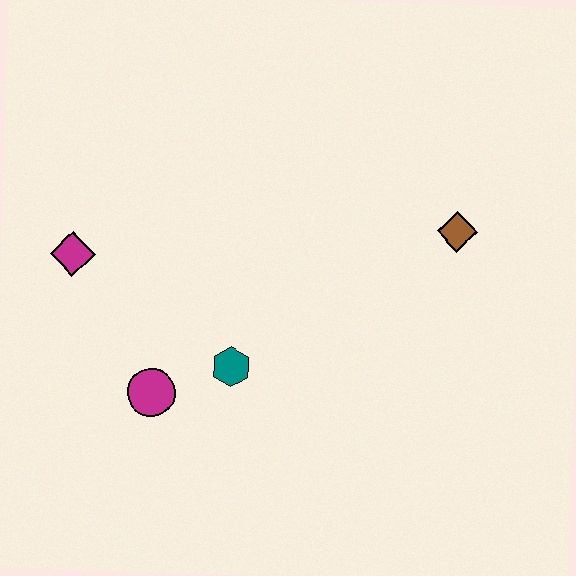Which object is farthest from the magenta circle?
The brown diamond is farthest from the magenta circle.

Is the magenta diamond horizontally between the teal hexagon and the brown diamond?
No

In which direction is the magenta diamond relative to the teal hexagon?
The magenta diamond is to the left of the teal hexagon.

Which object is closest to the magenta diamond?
The magenta circle is closest to the magenta diamond.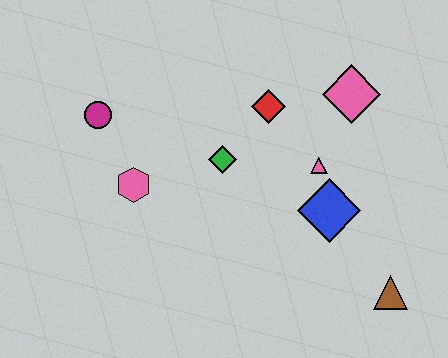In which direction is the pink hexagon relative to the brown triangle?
The pink hexagon is to the left of the brown triangle.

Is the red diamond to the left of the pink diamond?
Yes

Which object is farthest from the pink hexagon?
The brown triangle is farthest from the pink hexagon.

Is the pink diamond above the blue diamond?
Yes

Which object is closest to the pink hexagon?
The magenta circle is closest to the pink hexagon.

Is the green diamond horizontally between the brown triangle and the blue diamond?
No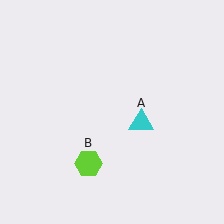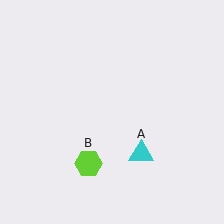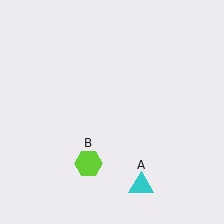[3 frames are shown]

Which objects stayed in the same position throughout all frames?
Lime hexagon (object B) remained stationary.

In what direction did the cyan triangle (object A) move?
The cyan triangle (object A) moved down.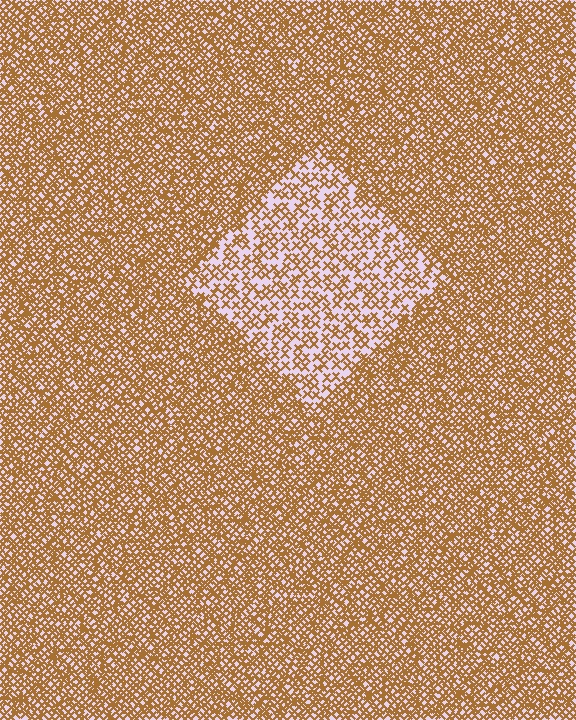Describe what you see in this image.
The image contains small brown elements arranged at two different densities. A diamond-shaped region is visible where the elements are less densely packed than the surrounding area.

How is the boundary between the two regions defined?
The boundary is defined by a change in element density (approximately 2.1x ratio). All elements are the same color, size, and shape.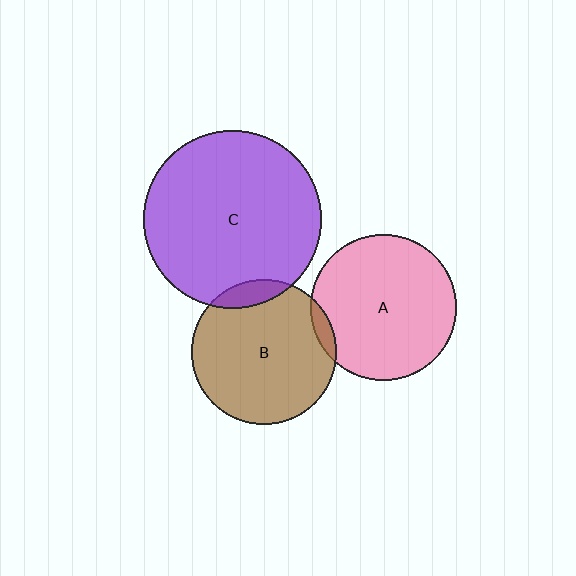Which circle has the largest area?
Circle C (purple).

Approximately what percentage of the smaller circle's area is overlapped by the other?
Approximately 5%.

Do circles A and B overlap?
Yes.